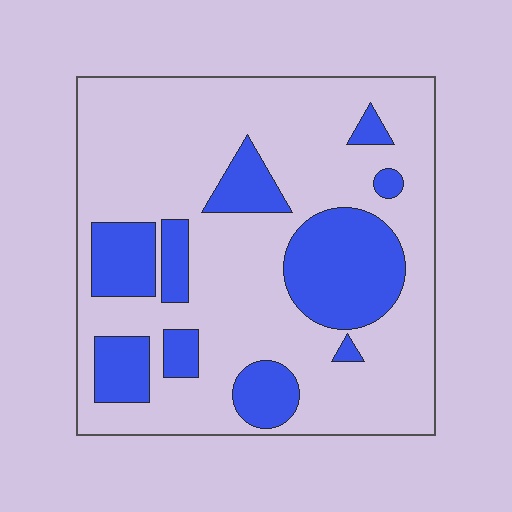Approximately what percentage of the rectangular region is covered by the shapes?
Approximately 25%.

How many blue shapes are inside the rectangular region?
10.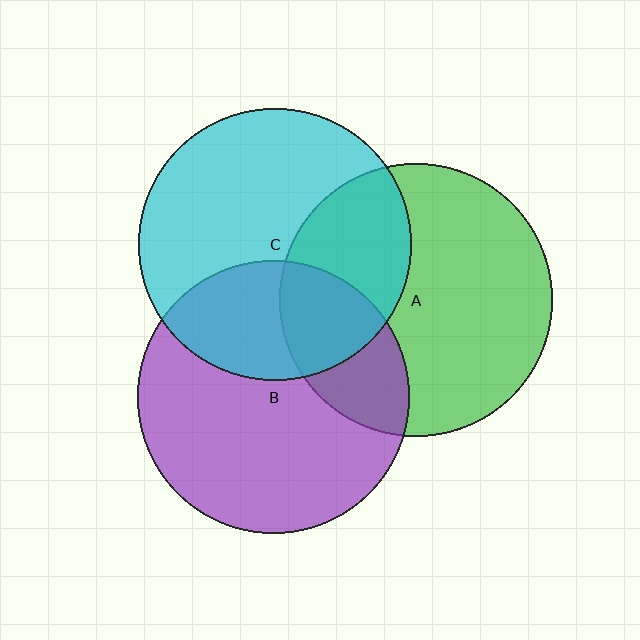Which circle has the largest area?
Circle A (green).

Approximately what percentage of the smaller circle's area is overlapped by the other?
Approximately 35%.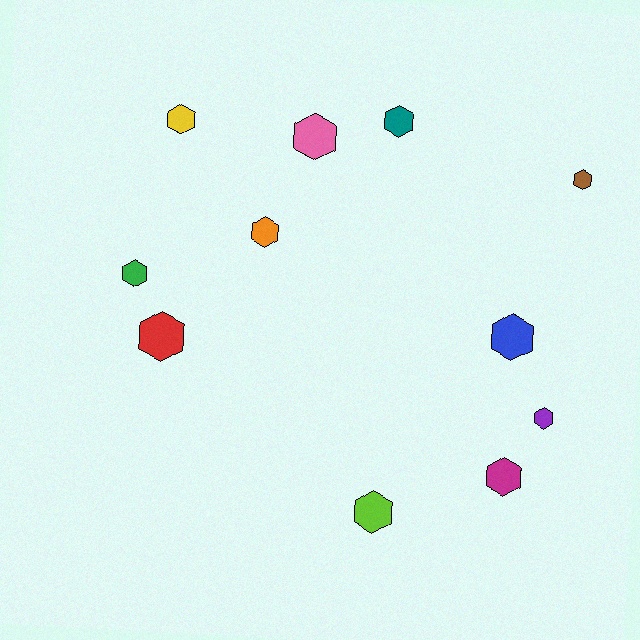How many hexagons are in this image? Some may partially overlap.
There are 11 hexagons.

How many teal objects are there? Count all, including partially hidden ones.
There is 1 teal object.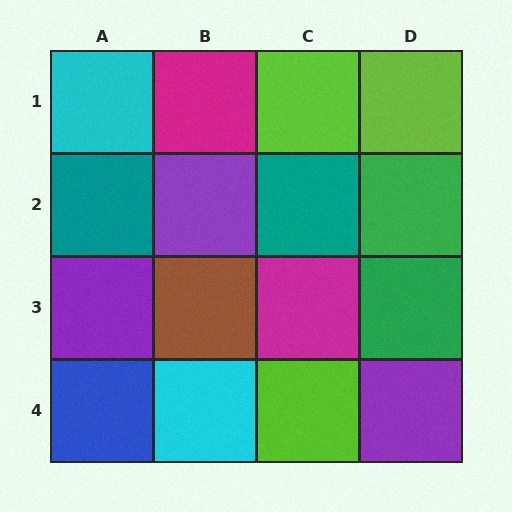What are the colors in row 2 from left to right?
Teal, purple, teal, green.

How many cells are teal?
2 cells are teal.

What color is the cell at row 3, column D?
Green.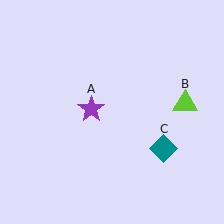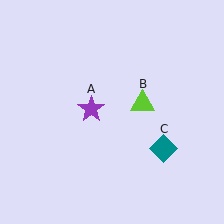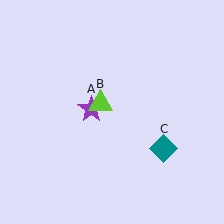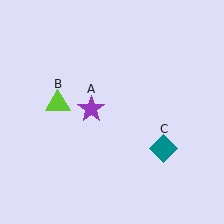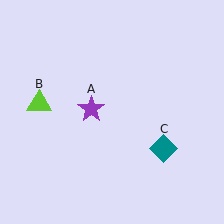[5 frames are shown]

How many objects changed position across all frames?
1 object changed position: lime triangle (object B).